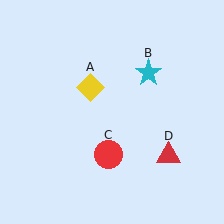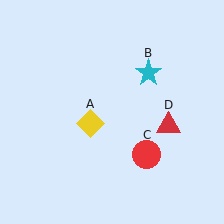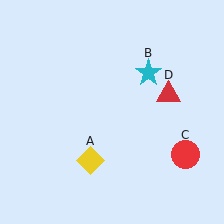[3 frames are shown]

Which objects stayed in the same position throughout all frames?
Cyan star (object B) remained stationary.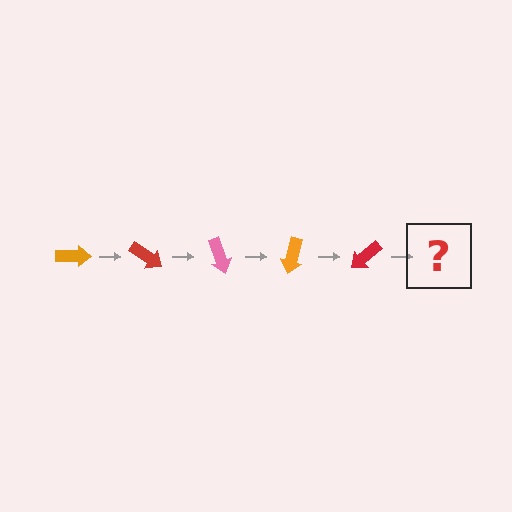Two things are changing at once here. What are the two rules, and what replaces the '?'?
The two rules are that it rotates 35 degrees each step and the color cycles through orange, red, and pink. The '?' should be a pink arrow, rotated 175 degrees from the start.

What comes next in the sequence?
The next element should be a pink arrow, rotated 175 degrees from the start.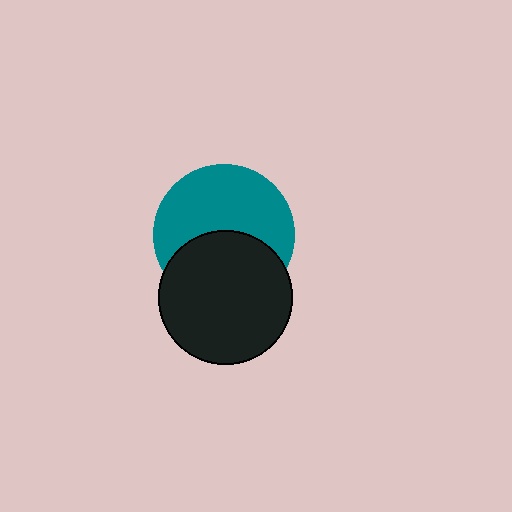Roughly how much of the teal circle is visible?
About half of it is visible (roughly 58%).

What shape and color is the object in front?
The object in front is a black circle.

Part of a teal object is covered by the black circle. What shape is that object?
It is a circle.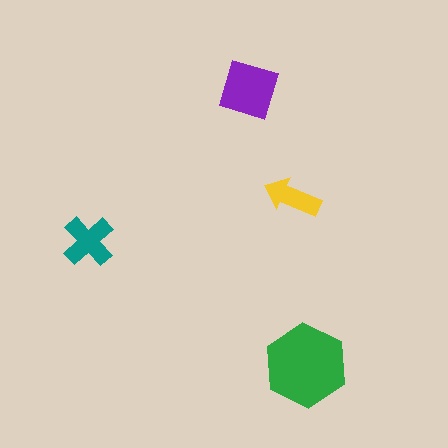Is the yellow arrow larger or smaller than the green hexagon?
Smaller.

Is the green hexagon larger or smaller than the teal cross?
Larger.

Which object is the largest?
The green hexagon.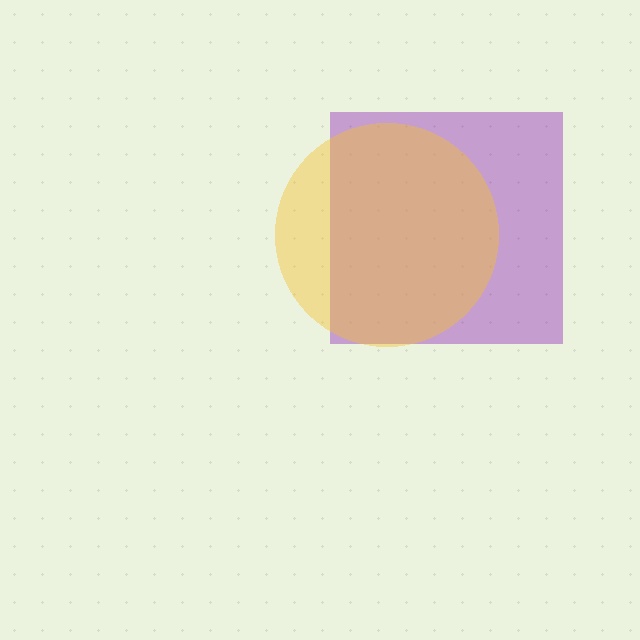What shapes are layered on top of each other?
The layered shapes are: a purple square, a yellow circle.